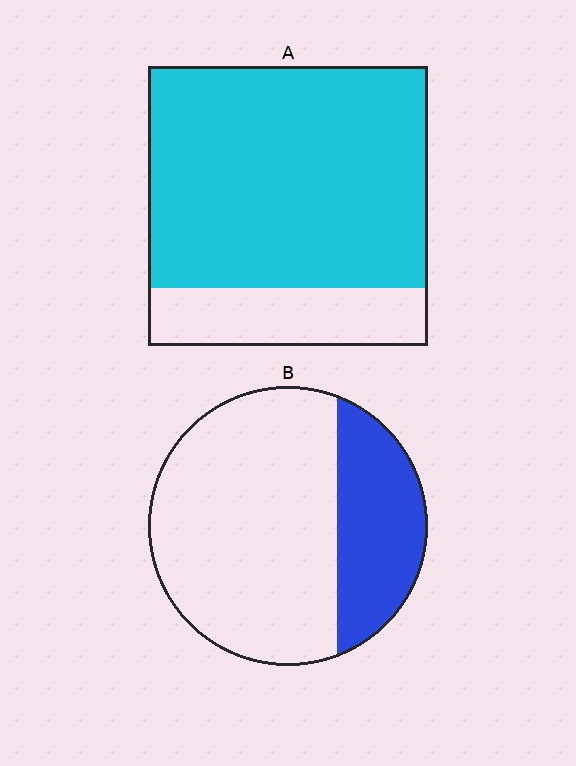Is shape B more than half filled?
No.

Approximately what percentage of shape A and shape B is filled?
A is approximately 80% and B is approximately 30%.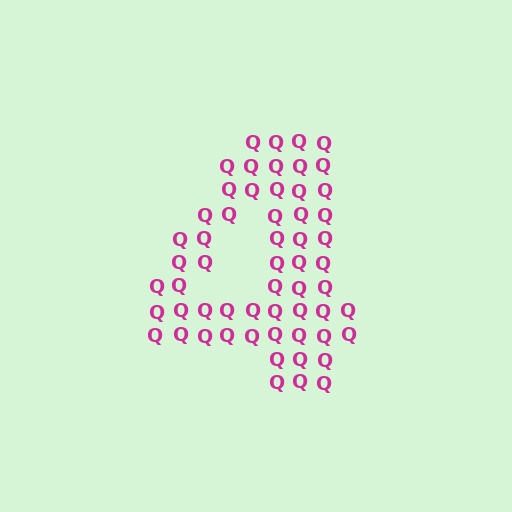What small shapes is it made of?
It is made of small letter Q's.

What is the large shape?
The large shape is the digit 4.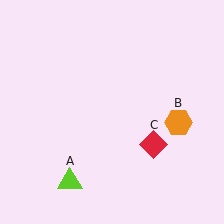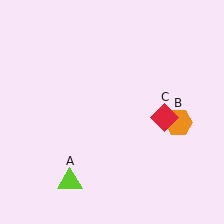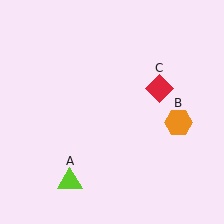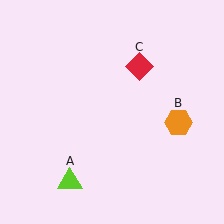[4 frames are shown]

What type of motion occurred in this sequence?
The red diamond (object C) rotated counterclockwise around the center of the scene.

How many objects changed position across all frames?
1 object changed position: red diamond (object C).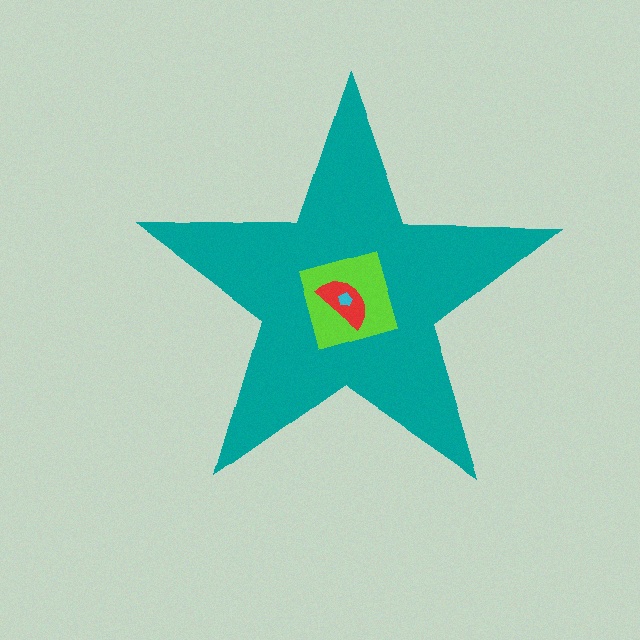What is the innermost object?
The cyan pentagon.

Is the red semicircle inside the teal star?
Yes.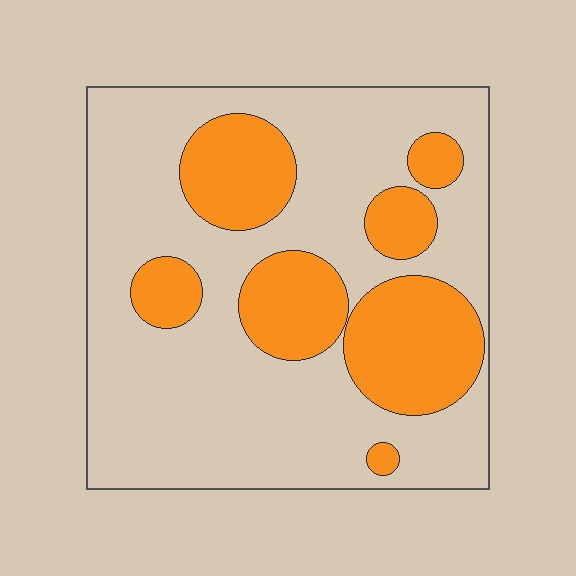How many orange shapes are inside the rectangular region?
7.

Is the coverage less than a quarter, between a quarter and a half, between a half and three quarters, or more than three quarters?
Between a quarter and a half.